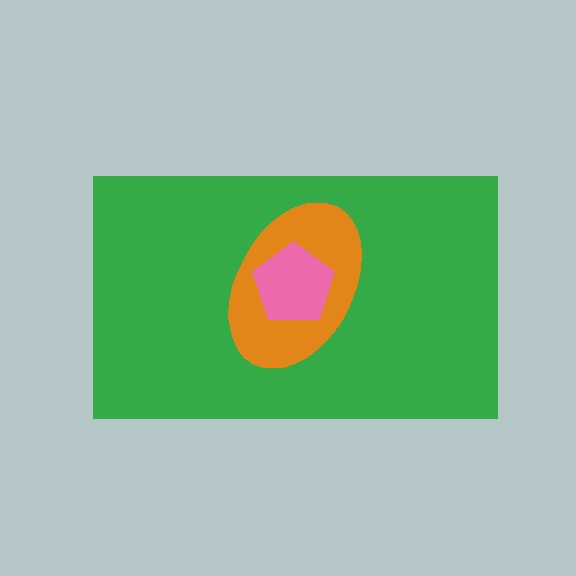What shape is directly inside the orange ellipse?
The pink pentagon.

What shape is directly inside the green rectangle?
The orange ellipse.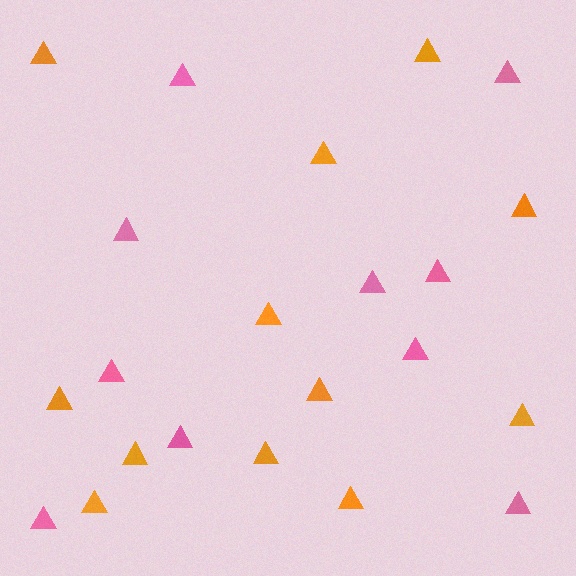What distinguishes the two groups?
There are 2 groups: one group of orange triangles (12) and one group of pink triangles (10).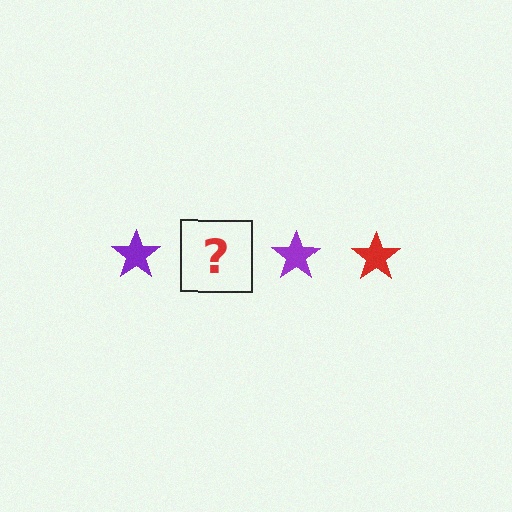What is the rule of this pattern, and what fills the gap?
The rule is that the pattern cycles through purple, red stars. The gap should be filled with a red star.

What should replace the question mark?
The question mark should be replaced with a red star.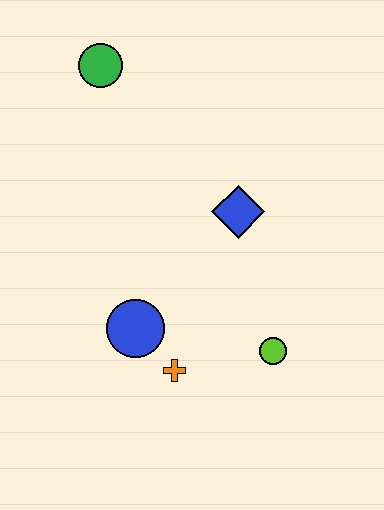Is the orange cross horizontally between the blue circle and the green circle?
No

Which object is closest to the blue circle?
The orange cross is closest to the blue circle.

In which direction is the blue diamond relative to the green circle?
The blue diamond is below the green circle.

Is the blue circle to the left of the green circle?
No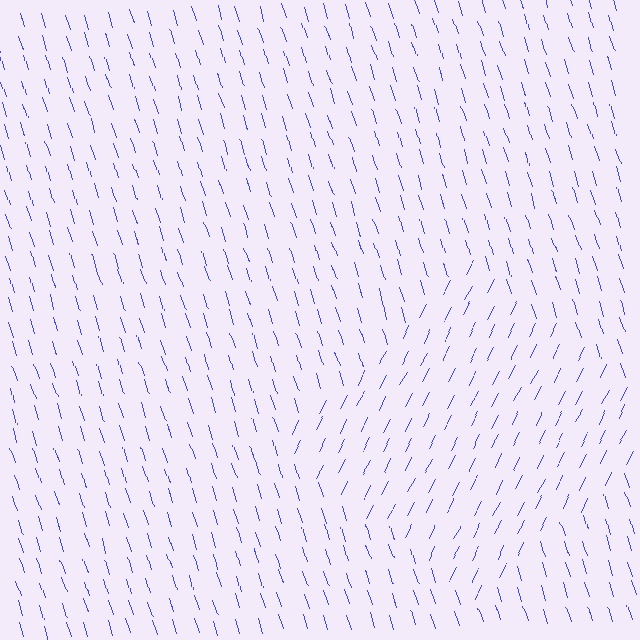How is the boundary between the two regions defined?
The boundary is defined purely by a change in line orientation (approximately 45 degrees difference). All lines are the same color and thickness.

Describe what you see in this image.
The image is filled with small blue line segments. A diamond region in the image has lines oriented differently from the surrounding lines, creating a visible texture boundary.